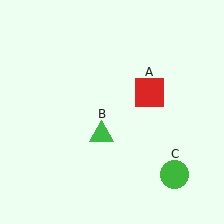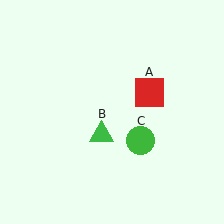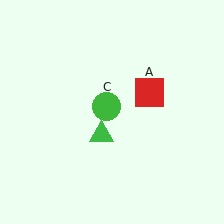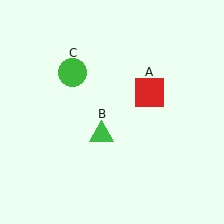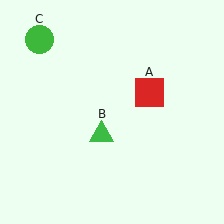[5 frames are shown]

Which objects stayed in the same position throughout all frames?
Red square (object A) and green triangle (object B) remained stationary.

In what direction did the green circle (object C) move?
The green circle (object C) moved up and to the left.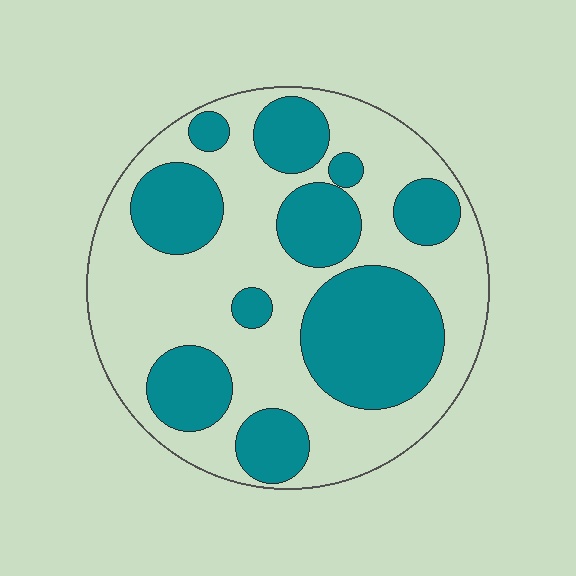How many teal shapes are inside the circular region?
10.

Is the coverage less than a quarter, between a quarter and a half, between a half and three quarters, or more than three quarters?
Between a quarter and a half.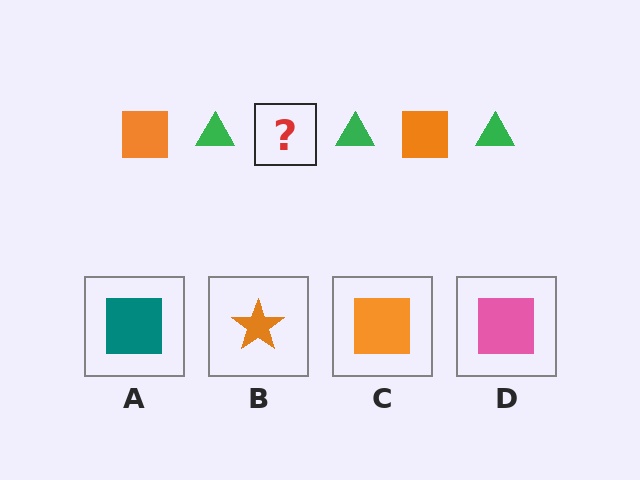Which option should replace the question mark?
Option C.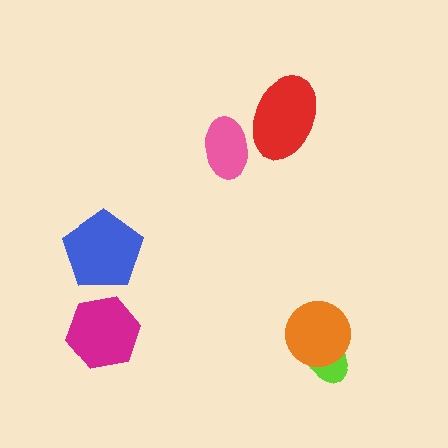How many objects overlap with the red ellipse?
1 object overlaps with the red ellipse.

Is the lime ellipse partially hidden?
Yes, it is partially covered by another shape.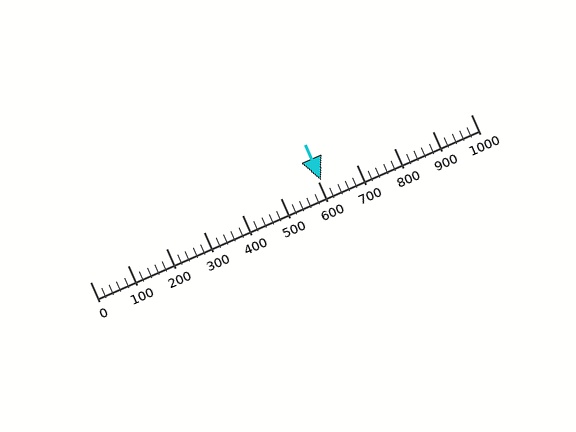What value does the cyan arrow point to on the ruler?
The cyan arrow points to approximately 608.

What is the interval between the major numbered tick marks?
The major tick marks are spaced 100 units apart.